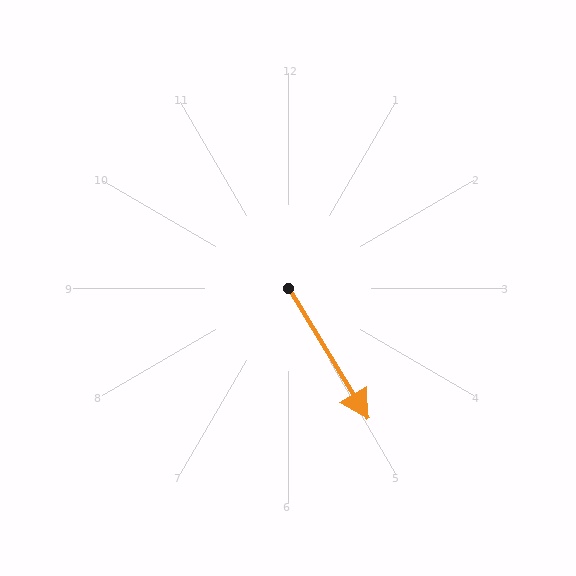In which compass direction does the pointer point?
Southeast.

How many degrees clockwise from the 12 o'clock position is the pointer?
Approximately 149 degrees.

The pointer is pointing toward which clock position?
Roughly 5 o'clock.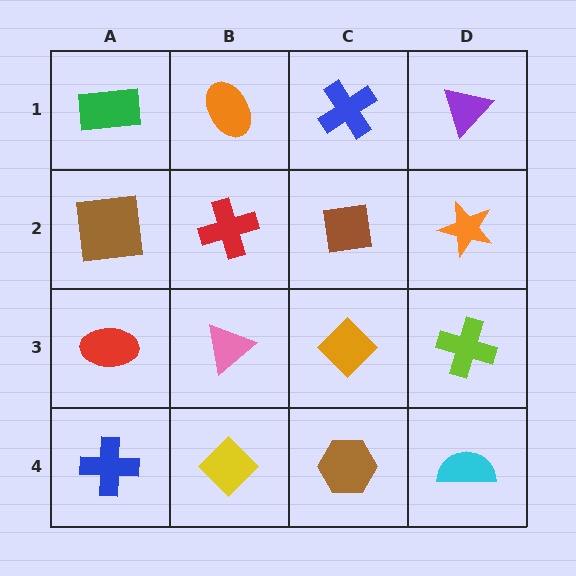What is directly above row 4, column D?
A lime cross.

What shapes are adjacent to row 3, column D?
An orange star (row 2, column D), a cyan semicircle (row 4, column D), an orange diamond (row 3, column C).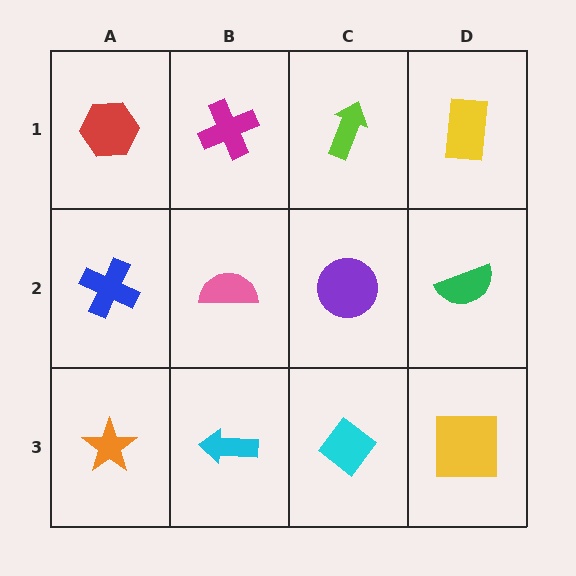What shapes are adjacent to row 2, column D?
A yellow rectangle (row 1, column D), a yellow square (row 3, column D), a purple circle (row 2, column C).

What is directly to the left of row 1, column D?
A lime arrow.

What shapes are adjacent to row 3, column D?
A green semicircle (row 2, column D), a cyan diamond (row 3, column C).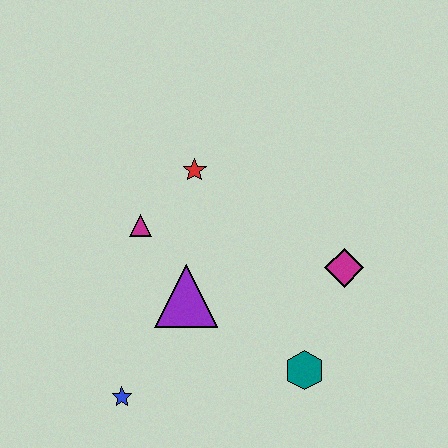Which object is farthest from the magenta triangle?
The teal hexagon is farthest from the magenta triangle.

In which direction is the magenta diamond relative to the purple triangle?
The magenta diamond is to the right of the purple triangle.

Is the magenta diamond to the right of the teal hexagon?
Yes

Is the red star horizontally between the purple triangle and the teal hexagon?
Yes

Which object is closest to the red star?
The magenta triangle is closest to the red star.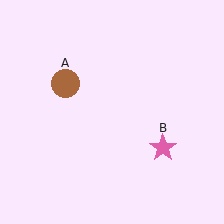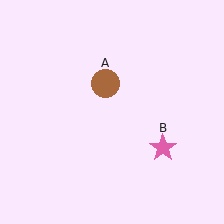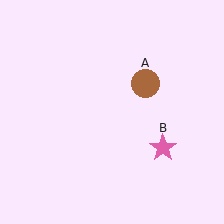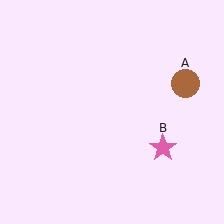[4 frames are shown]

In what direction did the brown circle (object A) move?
The brown circle (object A) moved right.